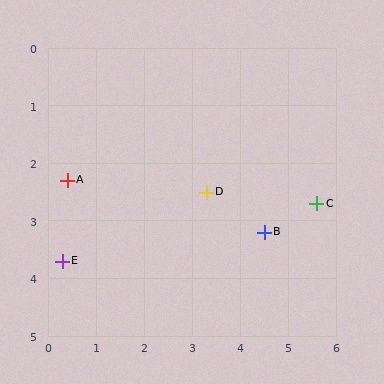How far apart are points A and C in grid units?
Points A and C are about 5.2 grid units apart.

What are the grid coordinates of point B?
Point B is at approximately (4.5, 3.2).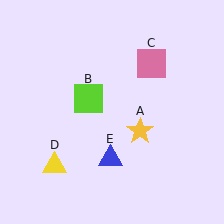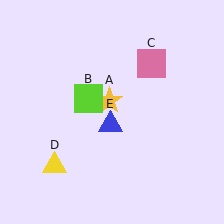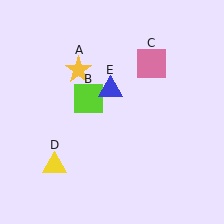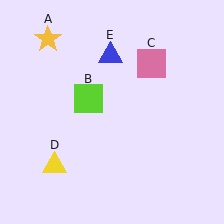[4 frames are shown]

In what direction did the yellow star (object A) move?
The yellow star (object A) moved up and to the left.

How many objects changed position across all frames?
2 objects changed position: yellow star (object A), blue triangle (object E).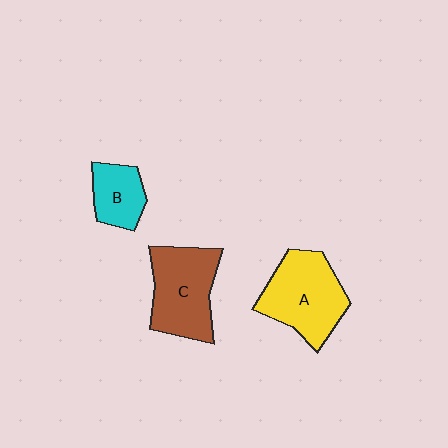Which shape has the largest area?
Shape A (yellow).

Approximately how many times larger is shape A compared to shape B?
Approximately 1.9 times.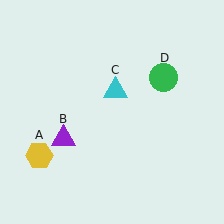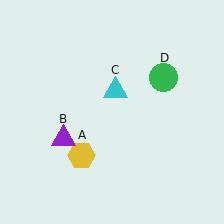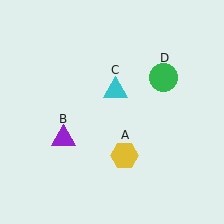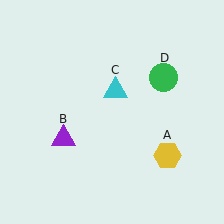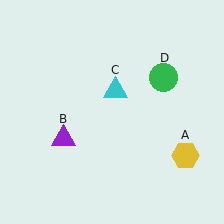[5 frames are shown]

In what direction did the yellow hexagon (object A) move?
The yellow hexagon (object A) moved right.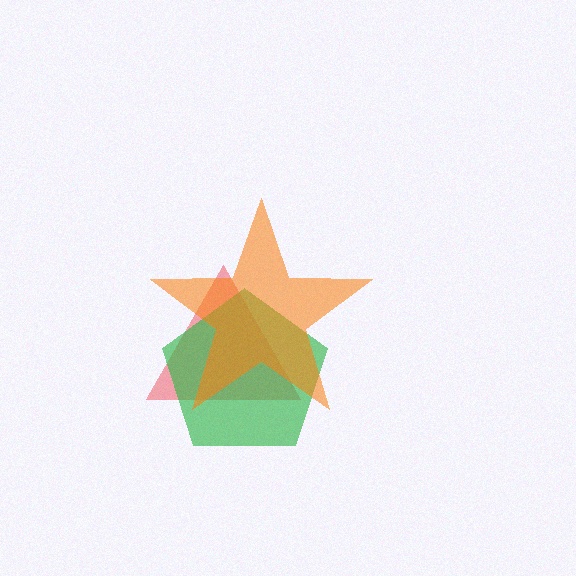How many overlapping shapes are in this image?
There are 3 overlapping shapes in the image.